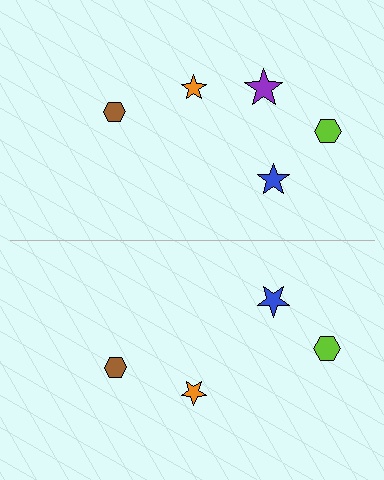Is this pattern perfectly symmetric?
No, the pattern is not perfectly symmetric. A purple star is missing from the bottom side.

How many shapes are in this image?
There are 9 shapes in this image.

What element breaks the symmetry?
A purple star is missing from the bottom side.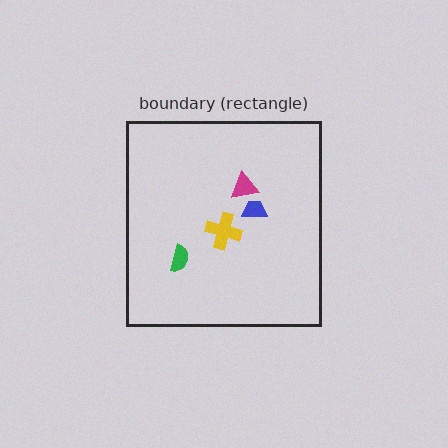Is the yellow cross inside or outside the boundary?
Inside.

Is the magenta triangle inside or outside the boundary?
Inside.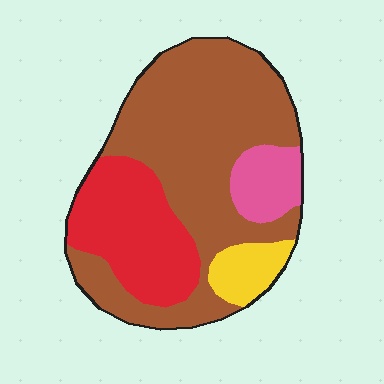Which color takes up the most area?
Brown, at roughly 60%.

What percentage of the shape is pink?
Pink takes up about one tenth (1/10) of the shape.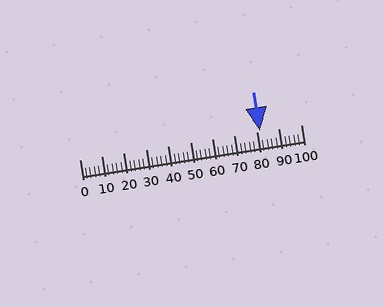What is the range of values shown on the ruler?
The ruler shows values from 0 to 100.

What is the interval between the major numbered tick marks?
The major tick marks are spaced 10 units apart.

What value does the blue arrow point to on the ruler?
The blue arrow points to approximately 81.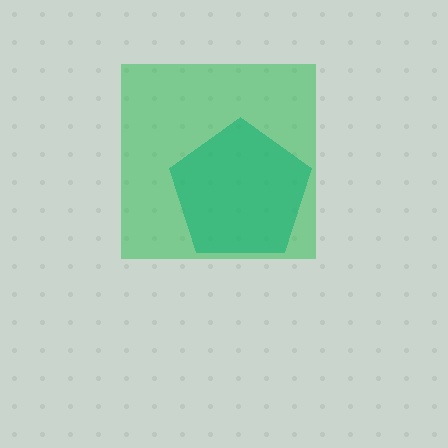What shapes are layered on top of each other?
The layered shapes are: a teal pentagon, a green square.